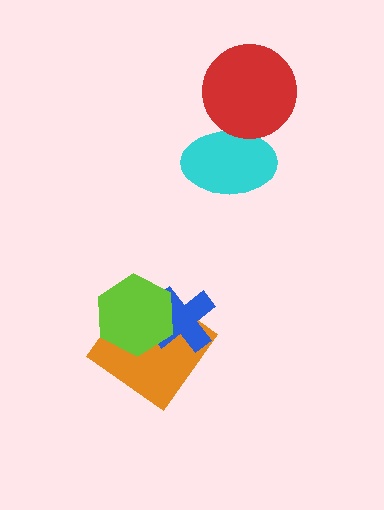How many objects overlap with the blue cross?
2 objects overlap with the blue cross.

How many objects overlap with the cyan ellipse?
1 object overlaps with the cyan ellipse.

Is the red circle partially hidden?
No, no other shape covers it.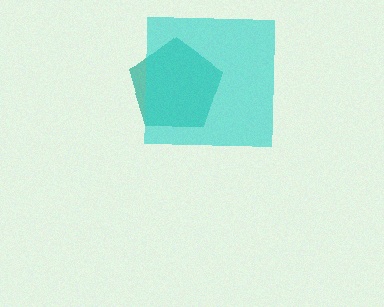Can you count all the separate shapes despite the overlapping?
Yes, there are 2 separate shapes.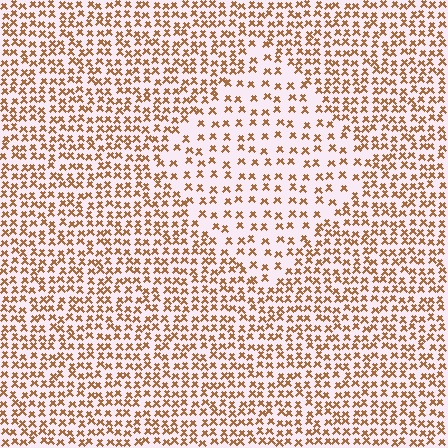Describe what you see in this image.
The image contains small brown elements arranged at two different densities. A diamond-shaped region is visible where the elements are less densely packed than the surrounding area.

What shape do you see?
I see a diamond.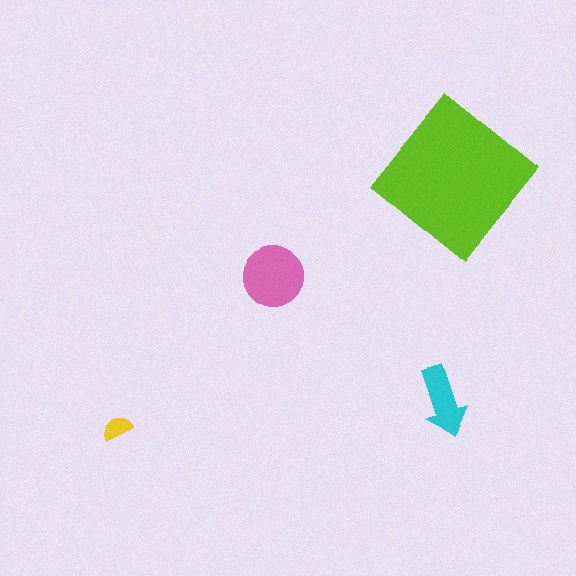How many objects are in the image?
There are 4 objects in the image.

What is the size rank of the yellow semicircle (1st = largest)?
4th.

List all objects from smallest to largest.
The yellow semicircle, the cyan arrow, the pink circle, the lime diamond.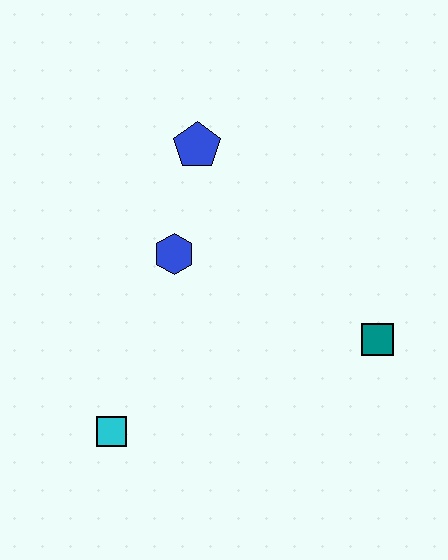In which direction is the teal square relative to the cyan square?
The teal square is to the right of the cyan square.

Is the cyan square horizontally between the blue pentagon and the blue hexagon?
No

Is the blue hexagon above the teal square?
Yes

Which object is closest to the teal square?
The blue hexagon is closest to the teal square.